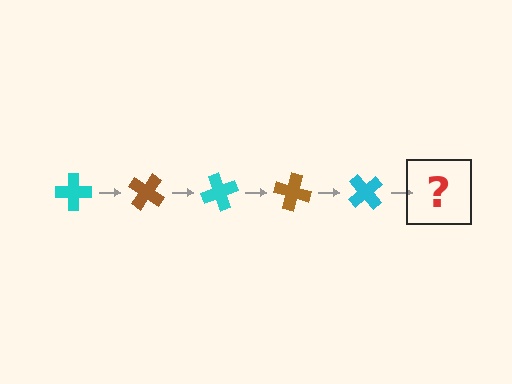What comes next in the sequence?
The next element should be a brown cross, rotated 175 degrees from the start.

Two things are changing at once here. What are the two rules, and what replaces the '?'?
The two rules are that it rotates 35 degrees each step and the color cycles through cyan and brown. The '?' should be a brown cross, rotated 175 degrees from the start.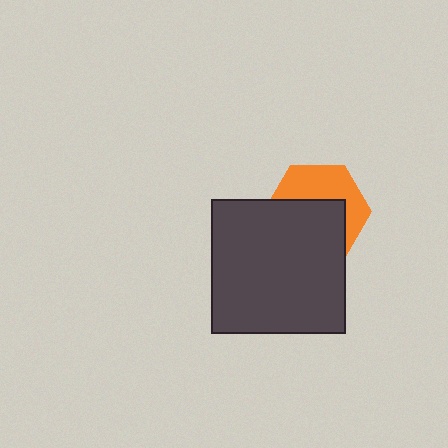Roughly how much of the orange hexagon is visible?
A small part of it is visible (roughly 45%).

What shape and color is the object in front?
The object in front is a dark gray square.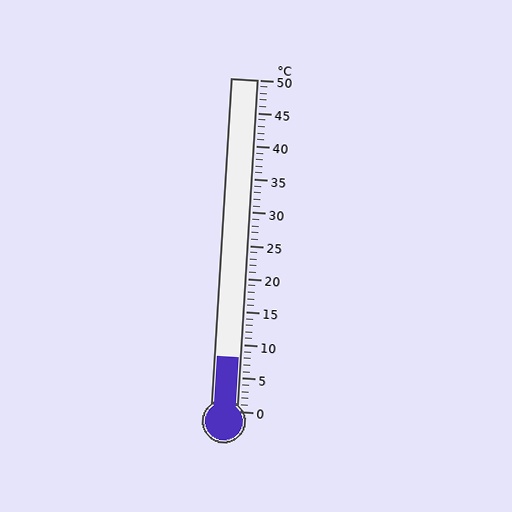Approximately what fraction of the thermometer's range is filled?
The thermometer is filled to approximately 15% of its range.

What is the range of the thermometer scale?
The thermometer scale ranges from 0°C to 50°C.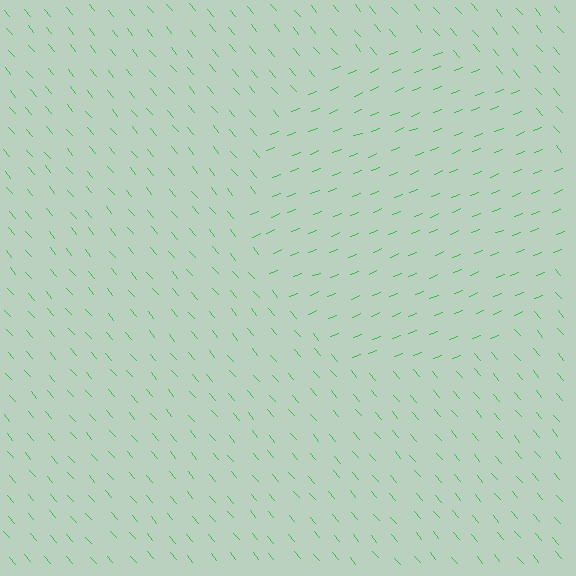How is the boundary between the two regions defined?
The boundary is defined purely by a change in line orientation (approximately 72 degrees difference). All lines are the same color and thickness.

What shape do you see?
I see a circle.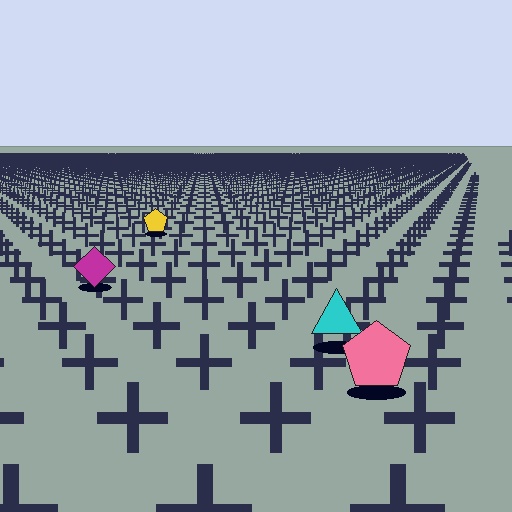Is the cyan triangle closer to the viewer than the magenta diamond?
Yes. The cyan triangle is closer — you can tell from the texture gradient: the ground texture is coarser near it.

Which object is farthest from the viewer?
The yellow pentagon is farthest from the viewer. It appears smaller and the ground texture around it is denser.